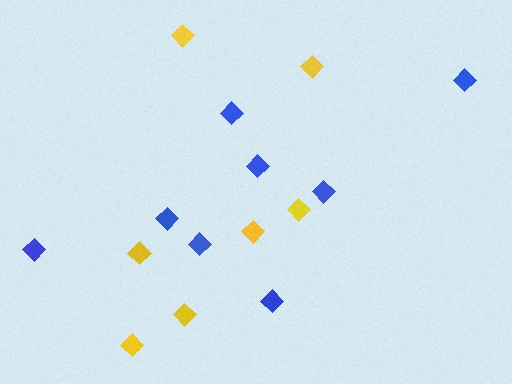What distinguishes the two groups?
There are 2 groups: one group of yellow diamonds (7) and one group of blue diamonds (8).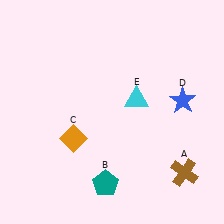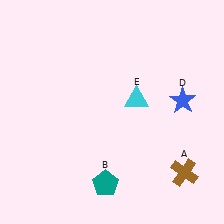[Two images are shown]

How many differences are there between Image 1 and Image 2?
There is 1 difference between the two images.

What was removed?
The orange diamond (C) was removed in Image 2.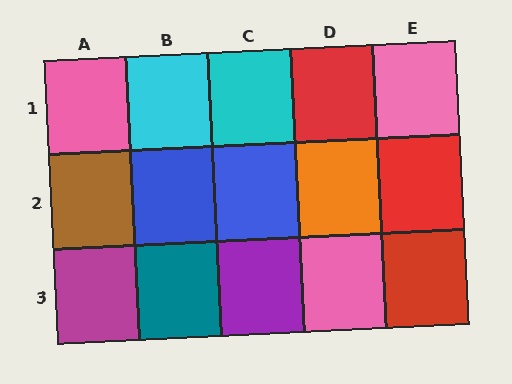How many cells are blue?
2 cells are blue.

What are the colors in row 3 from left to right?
Magenta, teal, purple, pink, red.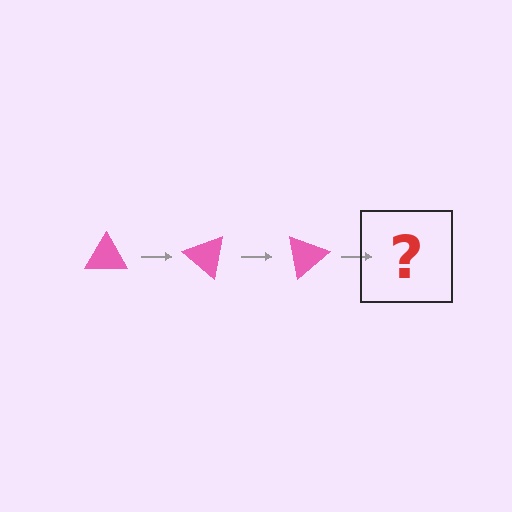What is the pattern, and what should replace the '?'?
The pattern is that the triangle rotates 40 degrees each step. The '?' should be a pink triangle rotated 120 degrees.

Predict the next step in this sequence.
The next step is a pink triangle rotated 120 degrees.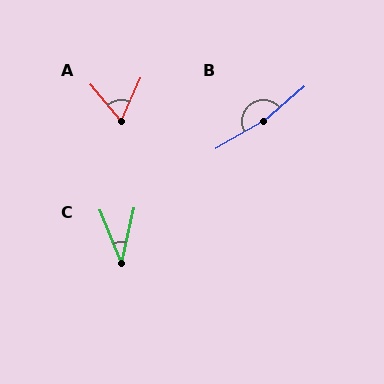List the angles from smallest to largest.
C (35°), A (64°), B (169°).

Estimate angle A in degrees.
Approximately 64 degrees.